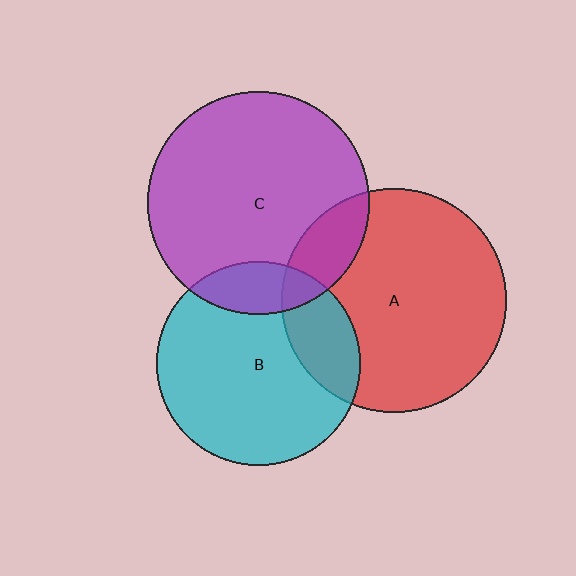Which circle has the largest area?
Circle A (red).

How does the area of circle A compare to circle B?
Approximately 1.2 times.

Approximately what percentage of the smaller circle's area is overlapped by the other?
Approximately 20%.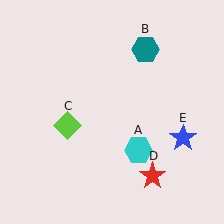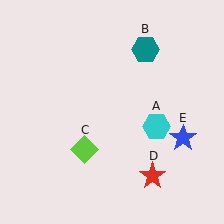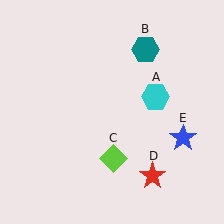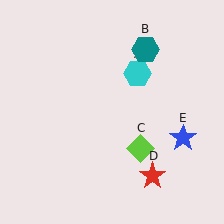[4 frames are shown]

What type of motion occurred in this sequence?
The cyan hexagon (object A), lime diamond (object C) rotated counterclockwise around the center of the scene.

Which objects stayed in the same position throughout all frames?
Teal hexagon (object B) and red star (object D) and blue star (object E) remained stationary.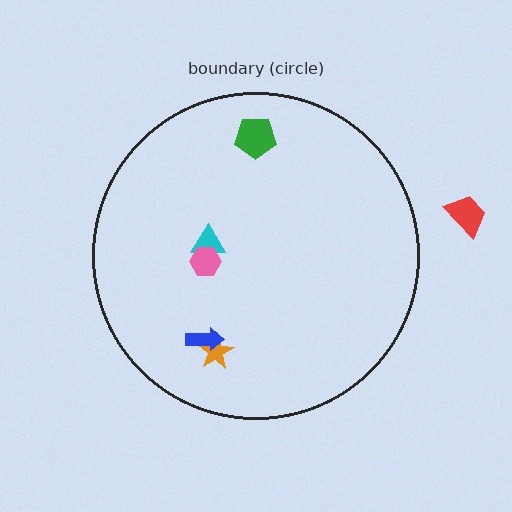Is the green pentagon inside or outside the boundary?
Inside.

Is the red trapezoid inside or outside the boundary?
Outside.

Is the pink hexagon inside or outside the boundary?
Inside.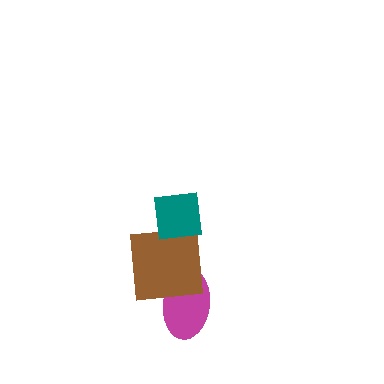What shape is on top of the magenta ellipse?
The brown square is on top of the magenta ellipse.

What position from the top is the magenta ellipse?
The magenta ellipse is 3rd from the top.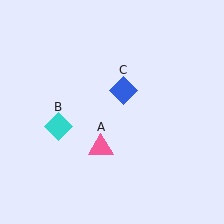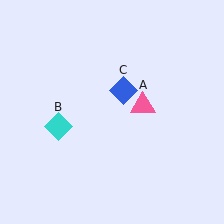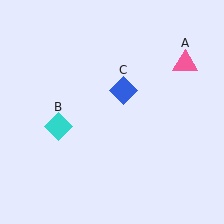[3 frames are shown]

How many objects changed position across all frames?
1 object changed position: pink triangle (object A).